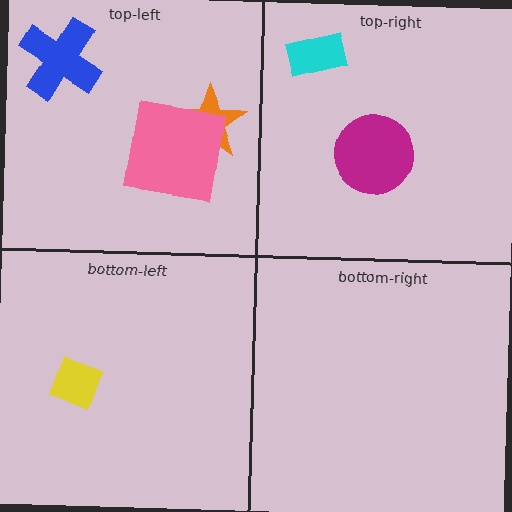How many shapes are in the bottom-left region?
1.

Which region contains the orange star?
The top-left region.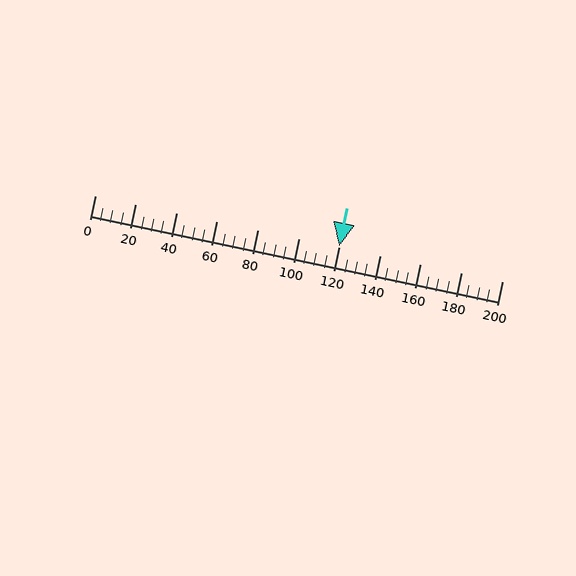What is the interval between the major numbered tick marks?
The major tick marks are spaced 20 units apart.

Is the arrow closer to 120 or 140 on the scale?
The arrow is closer to 120.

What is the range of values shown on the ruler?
The ruler shows values from 0 to 200.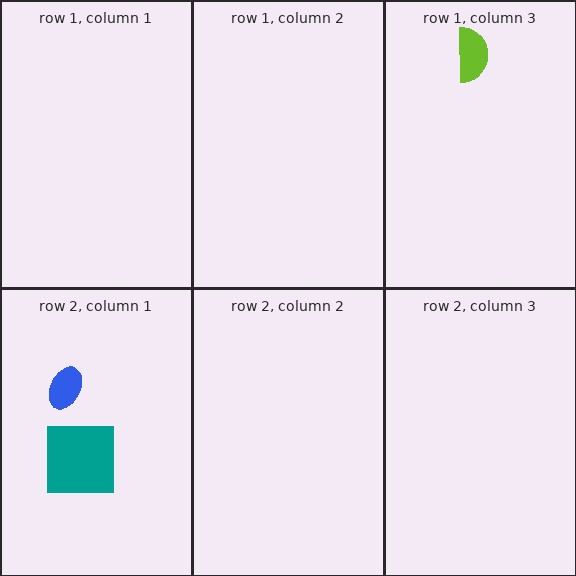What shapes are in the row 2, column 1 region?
The teal square, the blue ellipse.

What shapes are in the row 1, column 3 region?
The lime semicircle.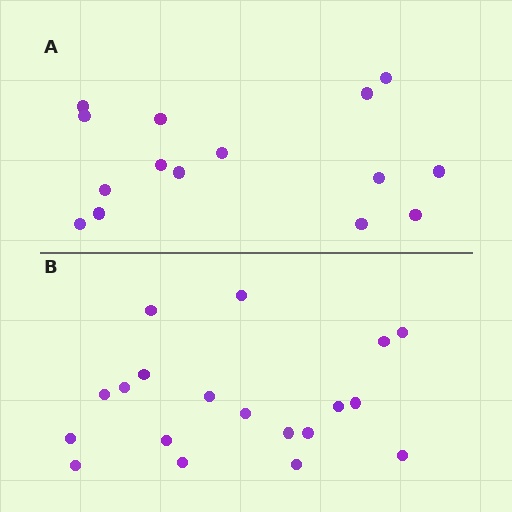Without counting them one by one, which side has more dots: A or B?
Region B (the bottom region) has more dots.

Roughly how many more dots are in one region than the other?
Region B has about 4 more dots than region A.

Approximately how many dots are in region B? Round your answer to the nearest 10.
About 20 dots. (The exact count is 19, which rounds to 20.)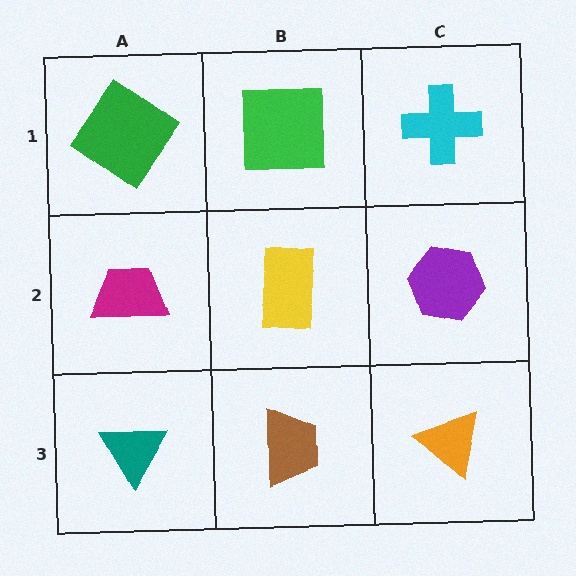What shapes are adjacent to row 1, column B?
A yellow rectangle (row 2, column B), a green diamond (row 1, column A), a cyan cross (row 1, column C).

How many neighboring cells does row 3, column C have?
2.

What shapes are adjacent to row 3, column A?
A magenta trapezoid (row 2, column A), a brown trapezoid (row 3, column B).